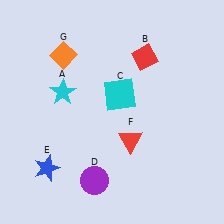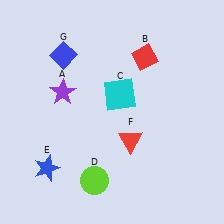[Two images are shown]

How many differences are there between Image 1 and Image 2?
There are 3 differences between the two images.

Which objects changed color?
A changed from cyan to purple. D changed from purple to lime. G changed from orange to blue.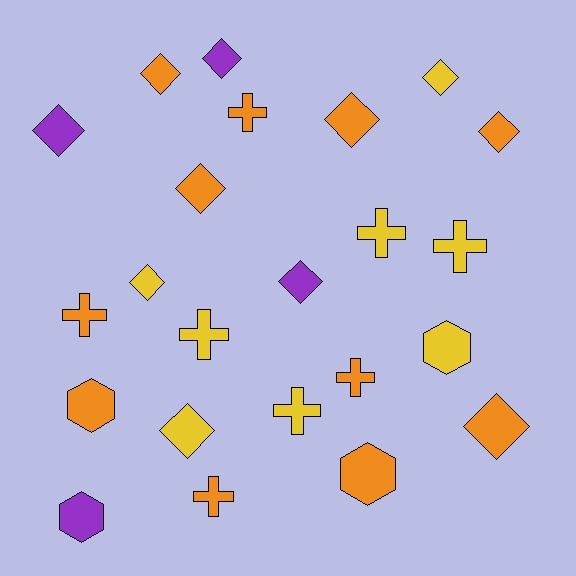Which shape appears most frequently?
Diamond, with 11 objects.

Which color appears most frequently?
Orange, with 11 objects.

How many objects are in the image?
There are 23 objects.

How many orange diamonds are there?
There are 5 orange diamonds.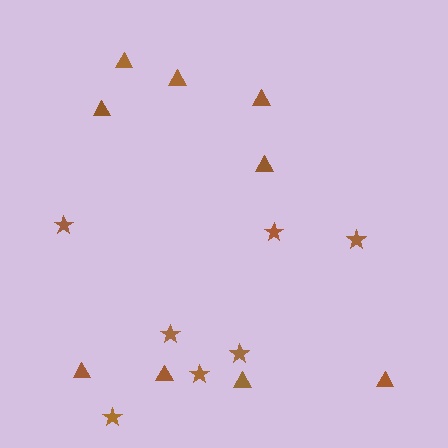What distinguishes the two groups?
There are 2 groups: one group of stars (7) and one group of triangles (9).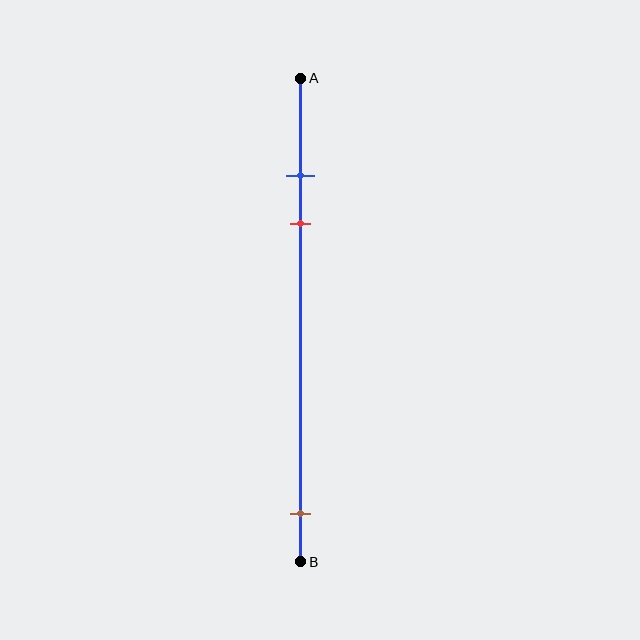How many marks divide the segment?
There are 3 marks dividing the segment.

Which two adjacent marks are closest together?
The blue and red marks are the closest adjacent pair.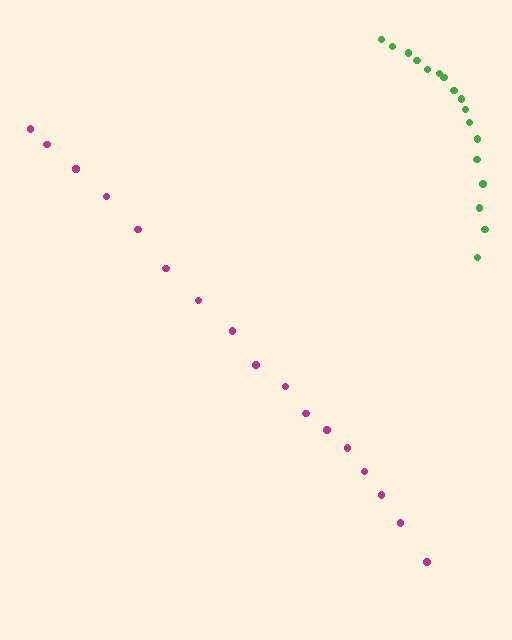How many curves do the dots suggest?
There are 2 distinct paths.